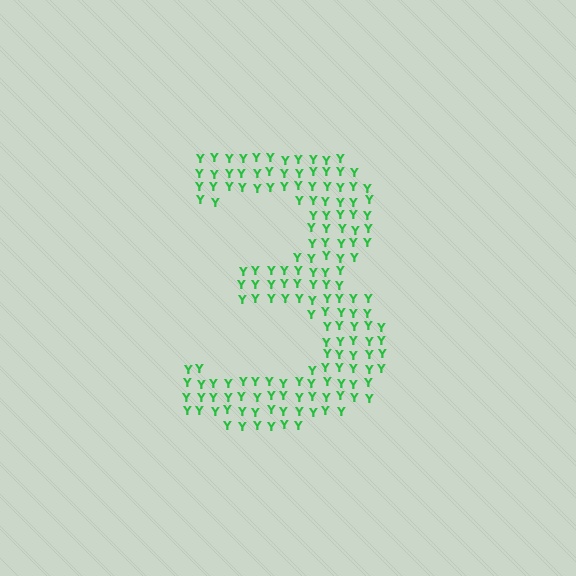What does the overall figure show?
The overall figure shows the digit 3.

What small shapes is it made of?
It is made of small letter Y's.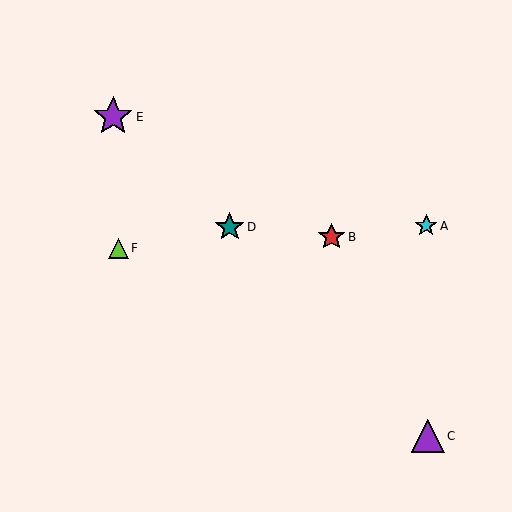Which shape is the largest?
The purple star (labeled E) is the largest.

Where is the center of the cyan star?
The center of the cyan star is at (426, 226).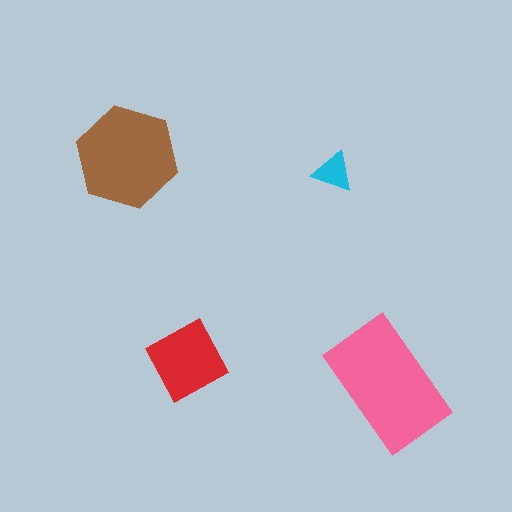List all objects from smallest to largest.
The cyan triangle, the red square, the brown hexagon, the pink rectangle.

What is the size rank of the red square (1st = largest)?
3rd.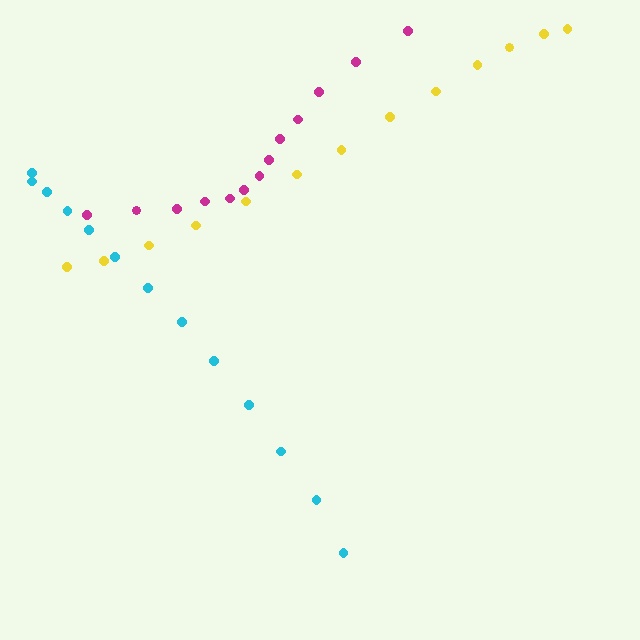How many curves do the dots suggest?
There are 3 distinct paths.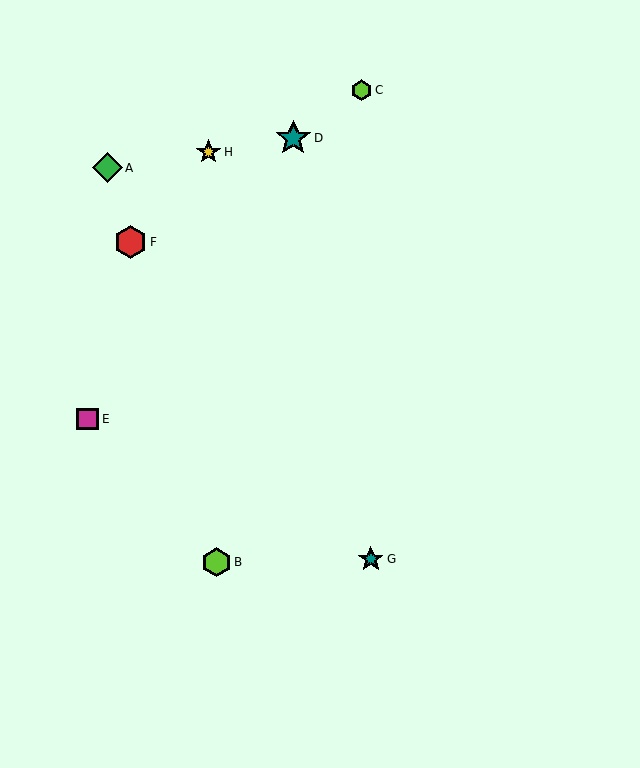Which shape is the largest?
The teal star (labeled D) is the largest.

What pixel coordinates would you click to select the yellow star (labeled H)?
Click at (208, 152) to select the yellow star H.